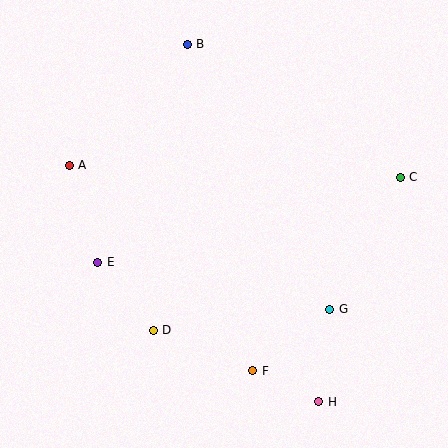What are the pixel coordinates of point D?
Point D is at (153, 330).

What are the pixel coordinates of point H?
Point H is at (319, 402).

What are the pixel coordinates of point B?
Point B is at (187, 44).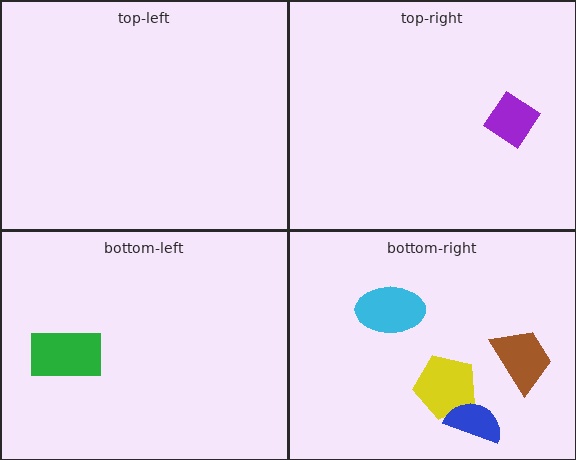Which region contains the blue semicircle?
The bottom-right region.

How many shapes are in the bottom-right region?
4.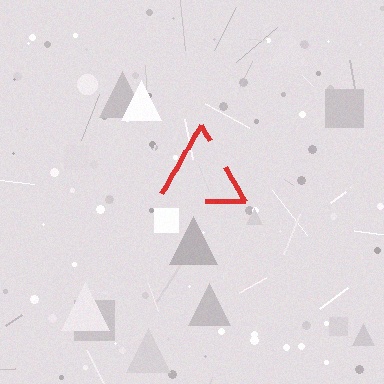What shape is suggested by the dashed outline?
The dashed outline suggests a triangle.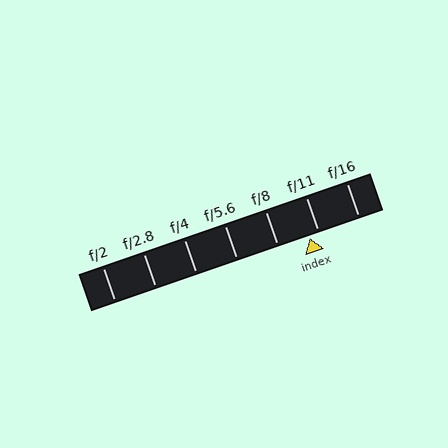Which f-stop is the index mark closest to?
The index mark is closest to f/11.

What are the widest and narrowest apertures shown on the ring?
The widest aperture shown is f/2 and the narrowest is f/16.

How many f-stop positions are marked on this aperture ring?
There are 7 f-stop positions marked.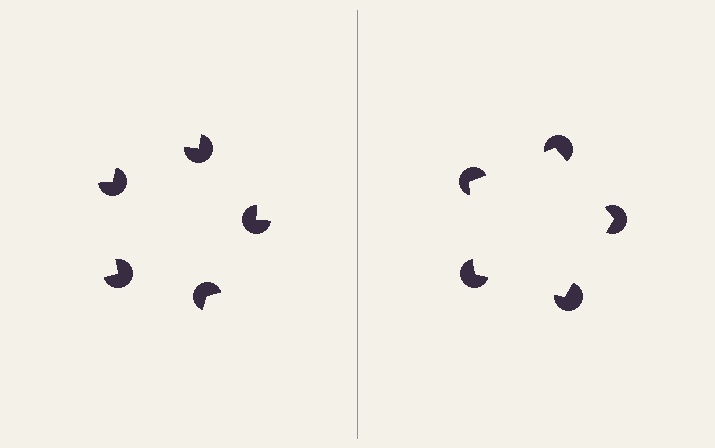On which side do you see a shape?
An illusory pentagon appears on the right side. On the left side the wedge cuts are rotated, so no coherent shape forms.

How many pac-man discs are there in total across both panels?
10 — 5 on each side.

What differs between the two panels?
The pac-man discs are positioned identically on both sides; only the wedge orientations differ. On the right they align to a pentagon; on the left they are misaligned.